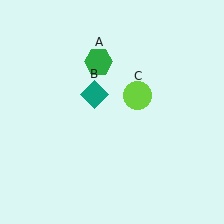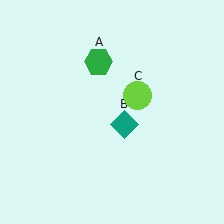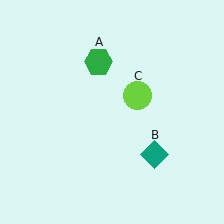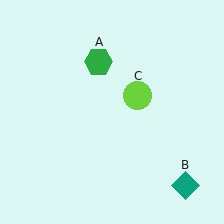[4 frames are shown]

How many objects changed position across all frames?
1 object changed position: teal diamond (object B).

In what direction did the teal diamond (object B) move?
The teal diamond (object B) moved down and to the right.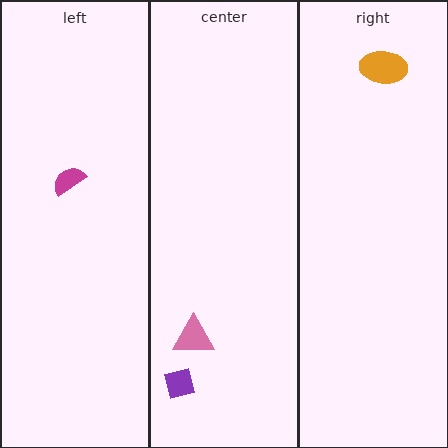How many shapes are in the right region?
1.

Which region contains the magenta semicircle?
The left region.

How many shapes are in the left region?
1.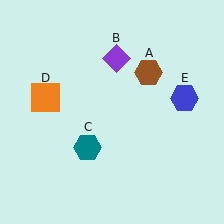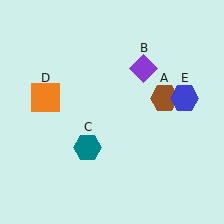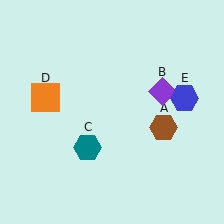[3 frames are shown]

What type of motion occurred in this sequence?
The brown hexagon (object A), purple diamond (object B) rotated clockwise around the center of the scene.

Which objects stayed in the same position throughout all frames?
Teal hexagon (object C) and orange square (object D) and blue hexagon (object E) remained stationary.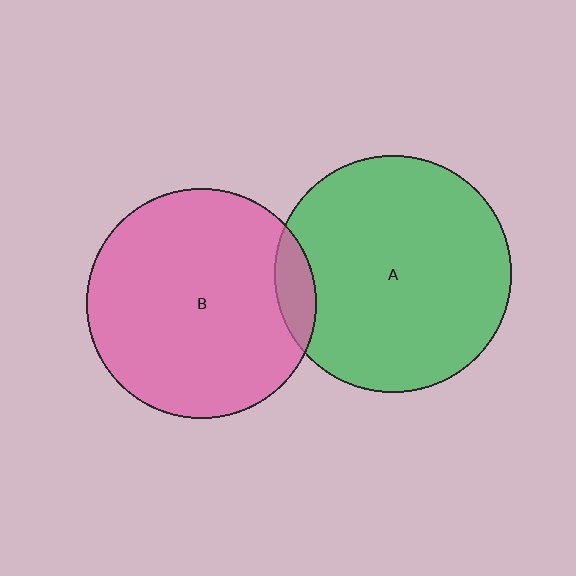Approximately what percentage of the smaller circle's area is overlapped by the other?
Approximately 10%.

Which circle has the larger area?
Circle A (green).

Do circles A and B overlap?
Yes.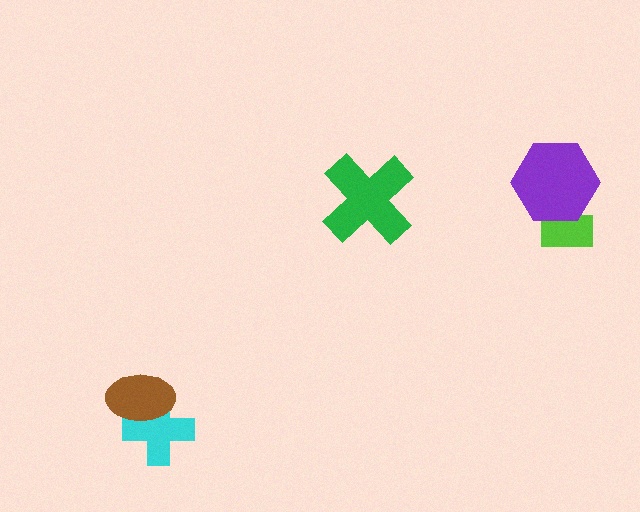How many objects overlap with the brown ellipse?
1 object overlaps with the brown ellipse.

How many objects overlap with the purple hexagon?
1 object overlaps with the purple hexagon.